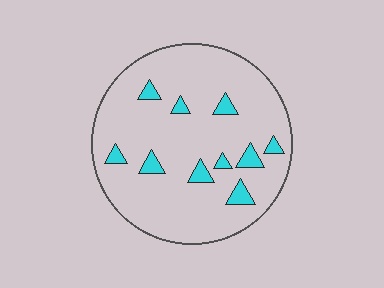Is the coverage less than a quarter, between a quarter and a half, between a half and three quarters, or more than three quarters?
Less than a quarter.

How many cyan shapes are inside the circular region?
10.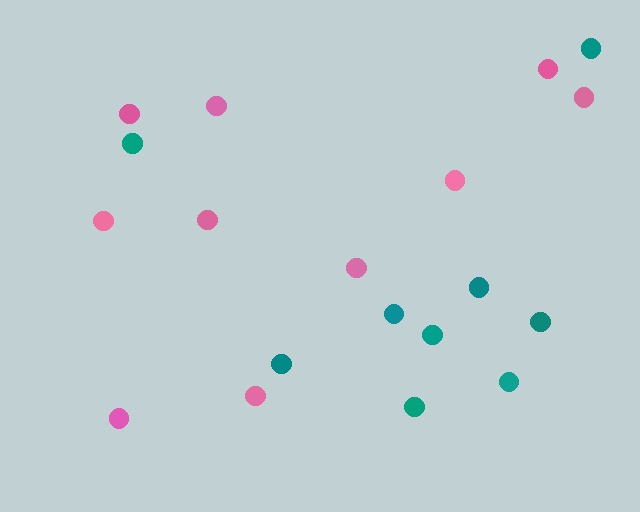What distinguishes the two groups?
There are 2 groups: one group of teal circles (9) and one group of pink circles (10).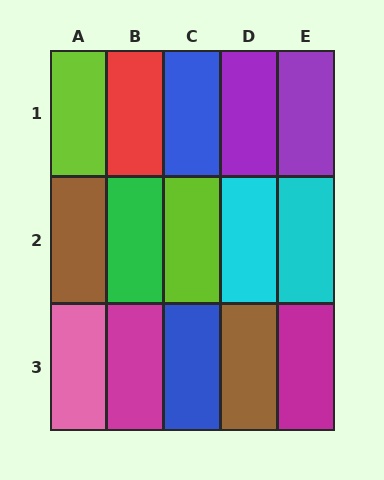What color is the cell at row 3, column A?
Pink.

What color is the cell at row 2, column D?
Cyan.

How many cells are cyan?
2 cells are cyan.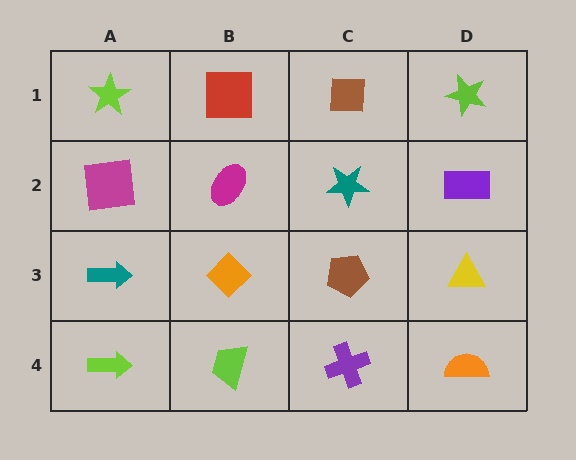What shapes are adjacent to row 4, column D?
A yellow triangle (row 3, column D), a purple cross (row 4, column C).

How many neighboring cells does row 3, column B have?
4.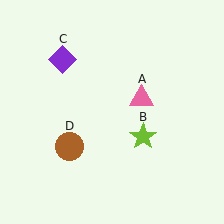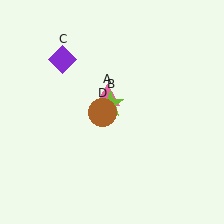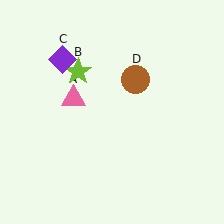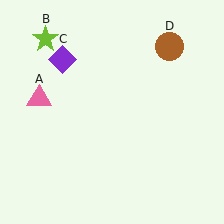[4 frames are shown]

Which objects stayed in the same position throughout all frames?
Purple diamond (object C) remained stationary.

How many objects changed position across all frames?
3 objects changed position: pink triangle (object A), lime star (object B), brown circle (object D).